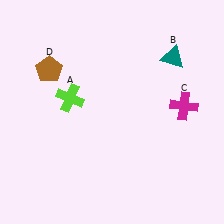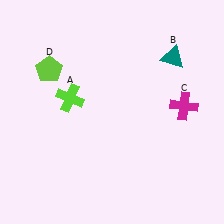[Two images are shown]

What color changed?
The pentagon (D) changed from brown in Image 1 to lime in Image 2.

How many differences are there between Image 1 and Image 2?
There is 1 difference between the two images.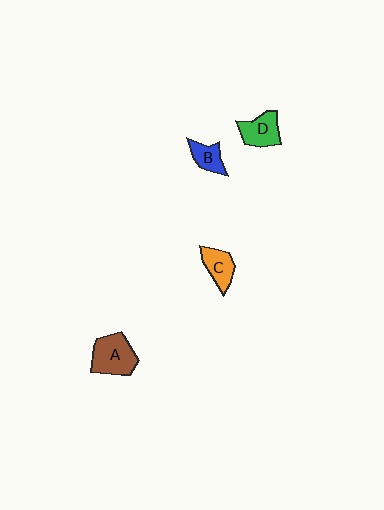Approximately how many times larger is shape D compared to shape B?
Approximately 1.4 times.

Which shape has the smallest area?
Shape B (blue).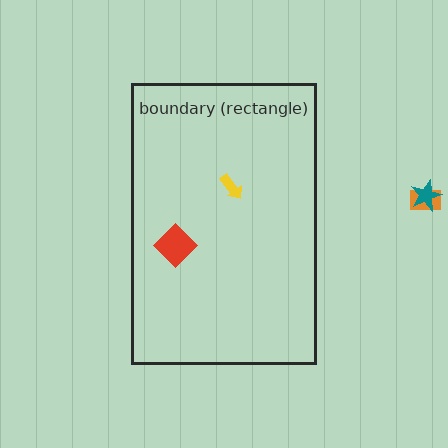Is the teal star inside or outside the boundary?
Outside.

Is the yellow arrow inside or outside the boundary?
Inside.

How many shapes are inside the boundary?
2 inside, 2 outside.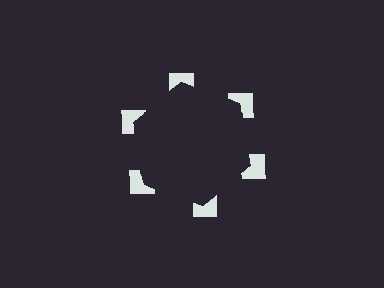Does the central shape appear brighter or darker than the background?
It typically appears slightly darker than the background, even though no actual brightness change is drawn.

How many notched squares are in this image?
There are 6 — one at each vertex of the illusory hexagon.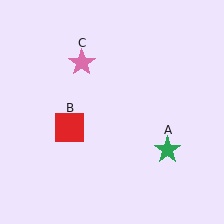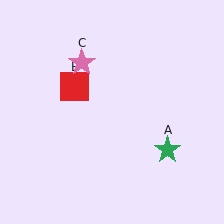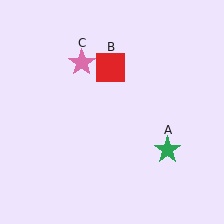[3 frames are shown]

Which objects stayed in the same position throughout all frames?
Green star (object A) and pink star (object C) remained stationary.